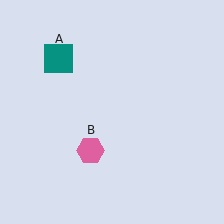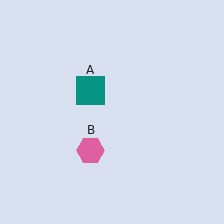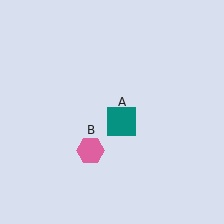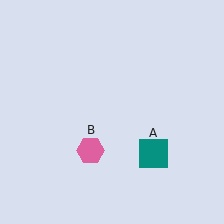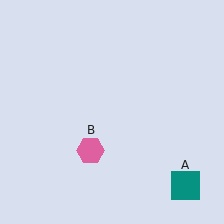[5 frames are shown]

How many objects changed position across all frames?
1 object changed position: teal square (object A).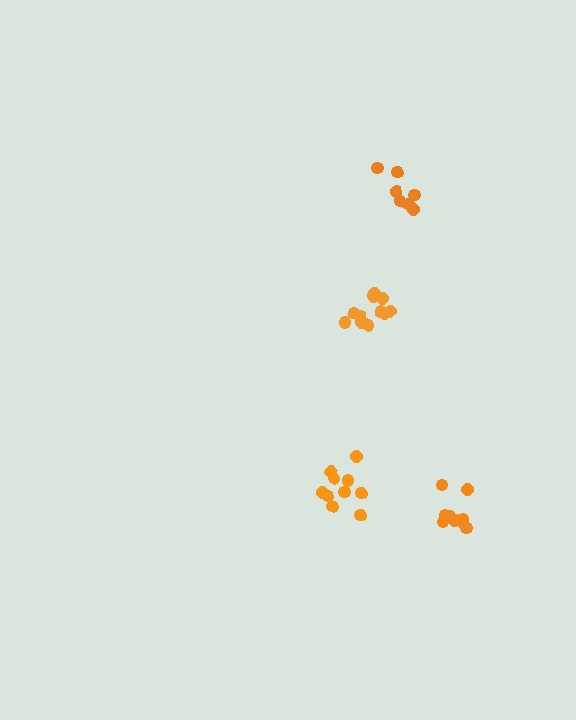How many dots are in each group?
Group 1: 7 dots, Group 2: 9 dots, Group 3: 10 dots, Group 4: 11 dots (37 total).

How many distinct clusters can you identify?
There are 4 distinct clusters.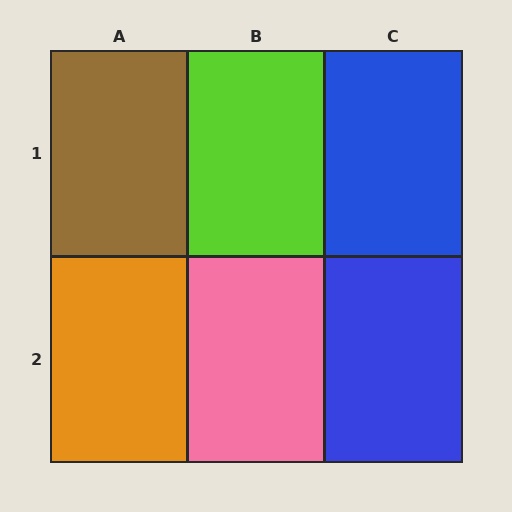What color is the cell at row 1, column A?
Brown.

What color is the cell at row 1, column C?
Blue.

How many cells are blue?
2 cells are blue.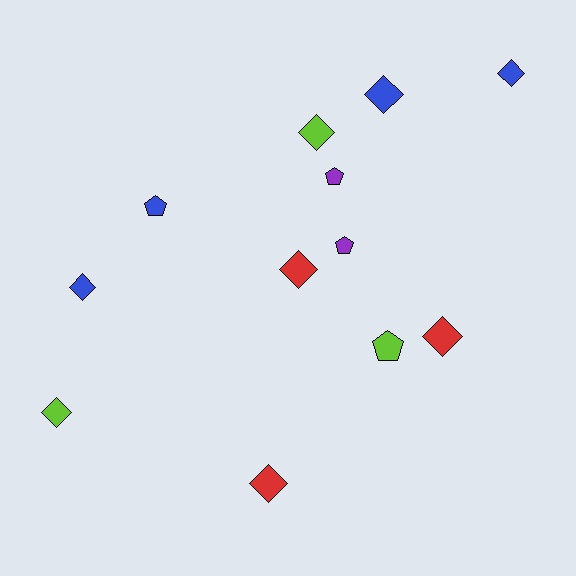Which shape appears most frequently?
Diamond, with 8 objects.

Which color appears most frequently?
Blue, with 4 objects.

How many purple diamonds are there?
There are no purple diamonds.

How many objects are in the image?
There are 12 objects.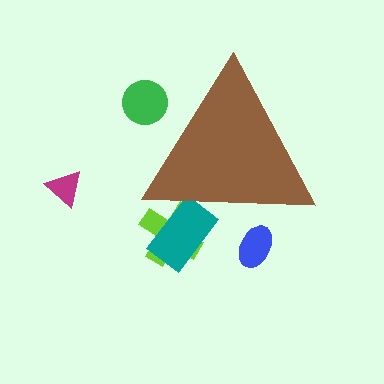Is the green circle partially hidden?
Yes, the green circle is partially hidden behind the brown triangle.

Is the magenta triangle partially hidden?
No, the magenta triangle is fully visible.